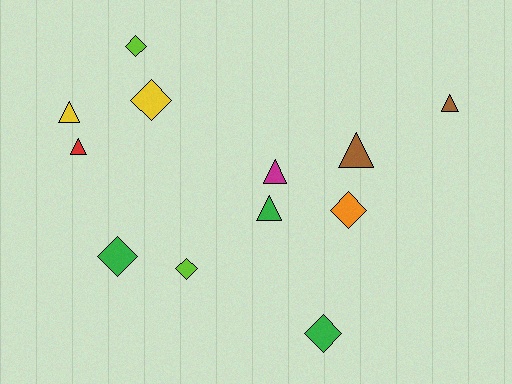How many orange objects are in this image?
There is 1 orange object.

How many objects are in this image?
There are 12 objects.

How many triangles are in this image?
There are 6 triangles.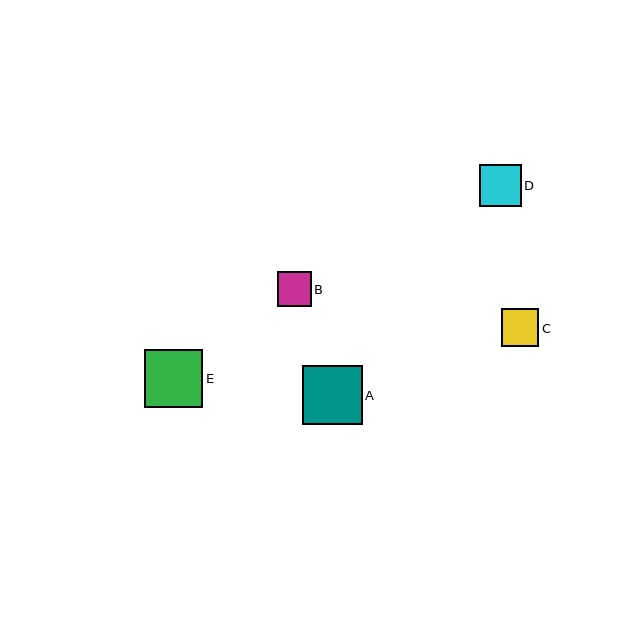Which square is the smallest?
Square B is the smallest with a size of approximately 34 pixels.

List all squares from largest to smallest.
From largest to smallest: A, E, D, C, B.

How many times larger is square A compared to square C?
Square A is approximately 1.6 times the size of square C.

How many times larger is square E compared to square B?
Square E is approximately 1.7 times the size of square B.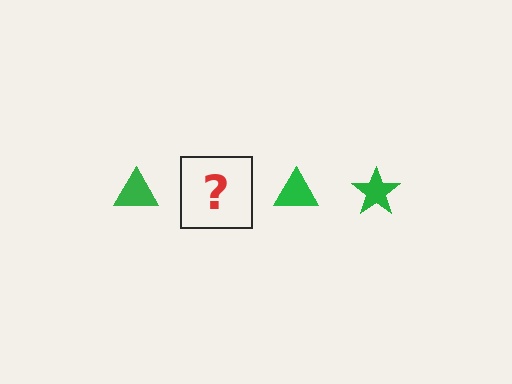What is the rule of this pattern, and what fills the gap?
The rule is that the pattern cycles through triangle, star shapes in green. The gap should be filled with a green star.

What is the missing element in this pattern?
The missing element is a green star.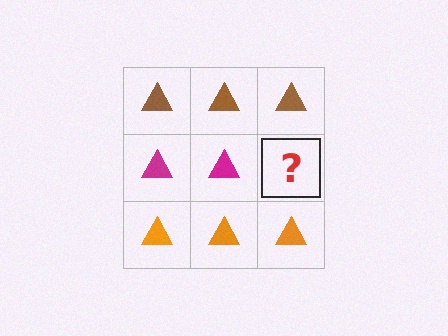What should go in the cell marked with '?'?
The missing cell should contain a magenta triangle.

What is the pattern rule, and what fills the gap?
The rule is that each row has a consistent color. The gap should be filled with a magenta triangle.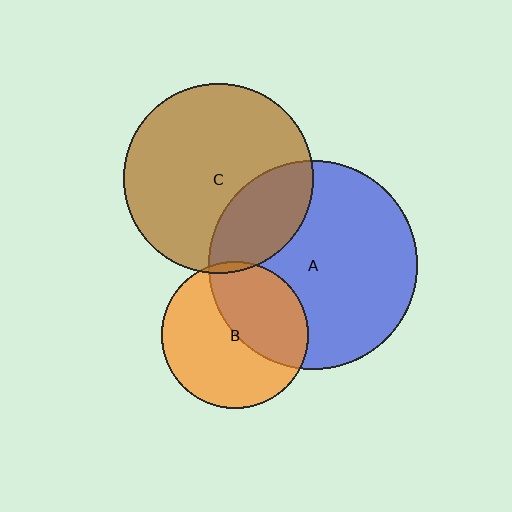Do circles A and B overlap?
Yes.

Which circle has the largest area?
Circle A (blue).